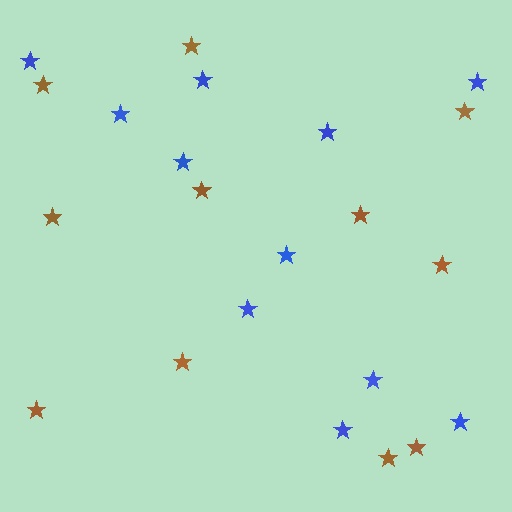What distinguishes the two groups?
There are 2 groups: one group of brown stars (11) and one group of blue stars (11).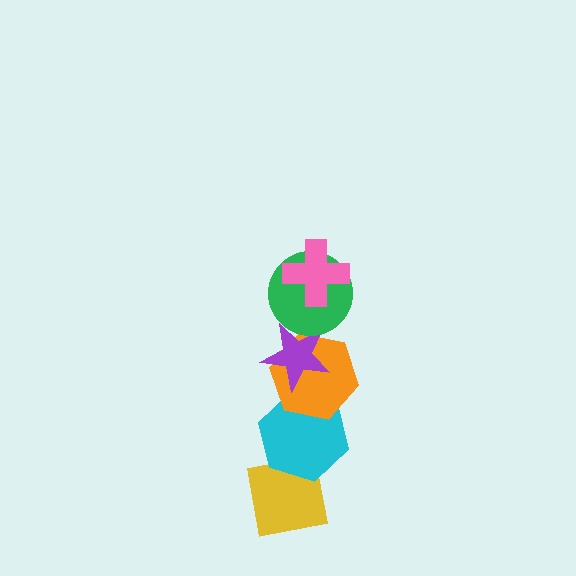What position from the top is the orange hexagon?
The orange hexagon is 4th from the top.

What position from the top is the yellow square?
The yellow square is 6th from the top.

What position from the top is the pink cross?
The pink cross is 1st from the top.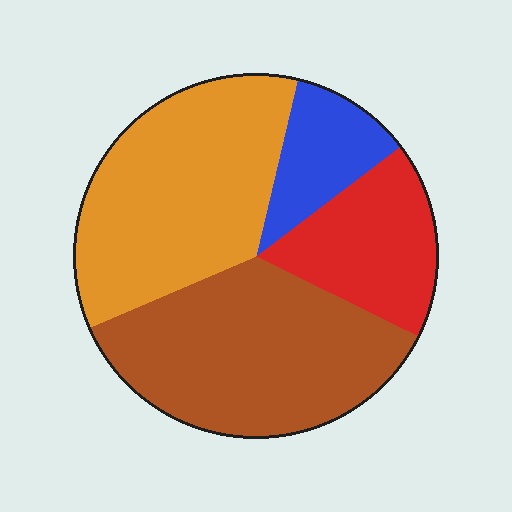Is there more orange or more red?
Orange.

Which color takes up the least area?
Blue, at roughly 10%.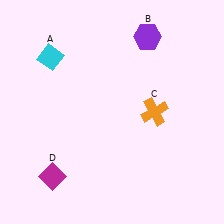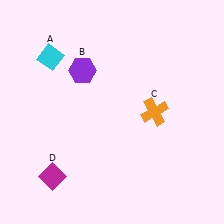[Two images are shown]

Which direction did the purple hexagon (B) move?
The purple hexagon (B) moved left.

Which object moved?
The purple hexagon (B) moved left.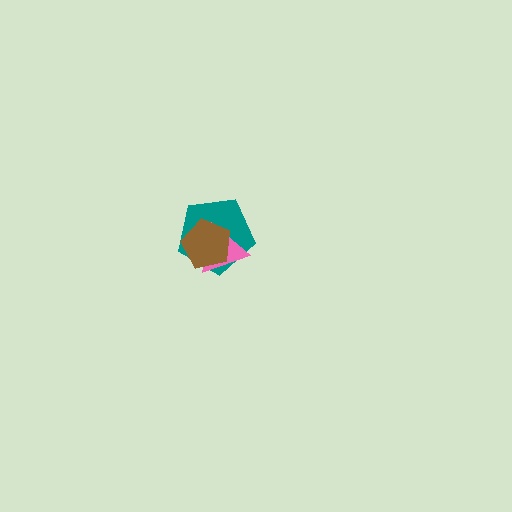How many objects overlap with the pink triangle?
2 objects overlap with the pink triangle.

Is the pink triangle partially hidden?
Yes, it is partially covered by another shape.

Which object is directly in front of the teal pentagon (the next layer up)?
The pink triangle is directly in front of the teal pentagon.